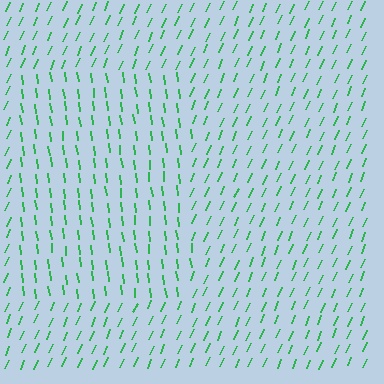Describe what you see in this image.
The image is filled with small green line segments. A rectangle region in the image has lines oriented differently from the surrounding lines, creating a visible texture boundary.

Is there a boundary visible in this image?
Yes, there is a texture boundary formed by a change in line orientation.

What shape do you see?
I see a rectangle.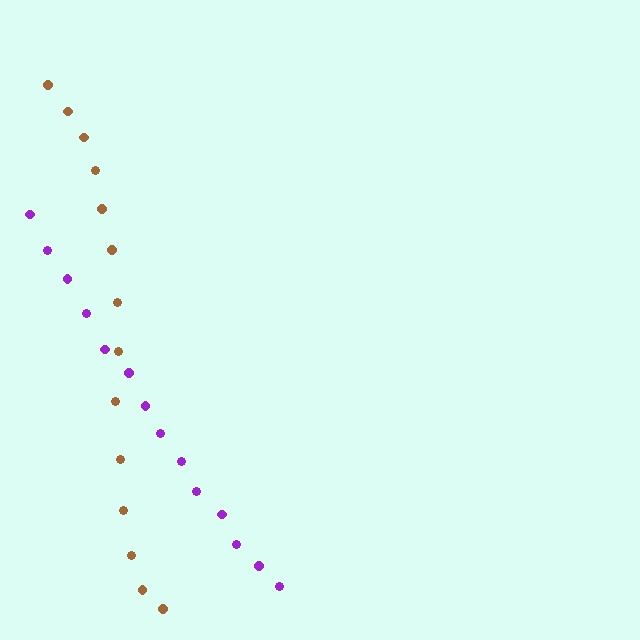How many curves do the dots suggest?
There are 2 distinct paths.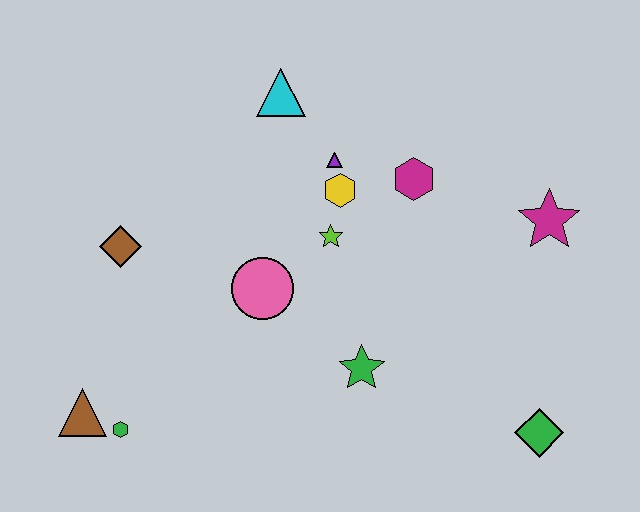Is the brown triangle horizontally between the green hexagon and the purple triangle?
No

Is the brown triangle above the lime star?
No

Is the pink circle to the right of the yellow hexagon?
No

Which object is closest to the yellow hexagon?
The purple triangle is closest to the yellow hexagon.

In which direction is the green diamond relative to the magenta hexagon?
The green diamond is below the magenta hexagon.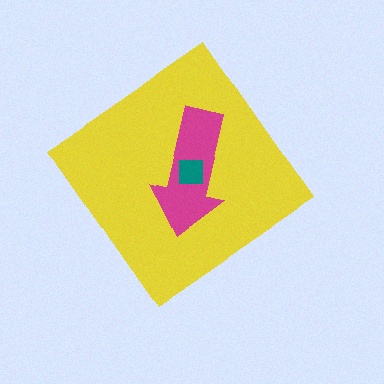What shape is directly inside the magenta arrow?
The teal square.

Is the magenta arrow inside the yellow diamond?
Yes.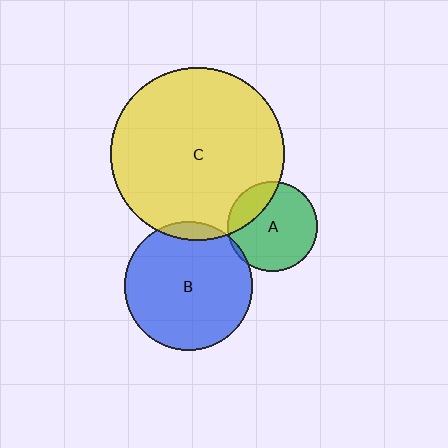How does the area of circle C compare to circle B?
Approximately 1.8 times.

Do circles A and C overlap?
Yes.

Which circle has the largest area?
Circle C (yellow).